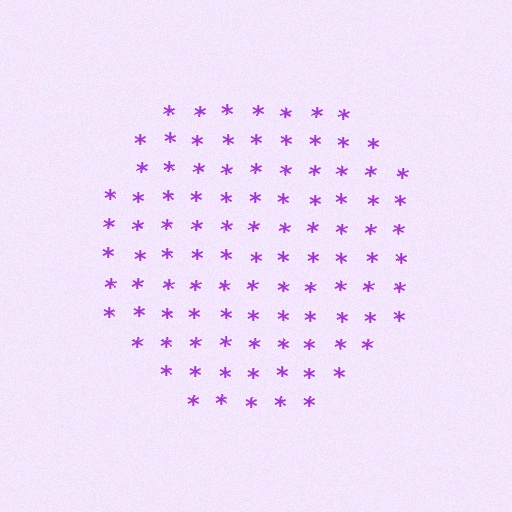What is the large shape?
The large shape is a circle.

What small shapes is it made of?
It is made of small asterisks.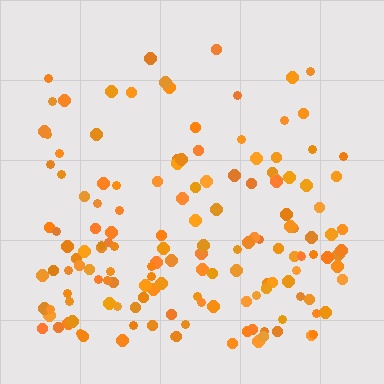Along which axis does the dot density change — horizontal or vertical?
Vertical.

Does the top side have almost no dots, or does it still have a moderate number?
Still a moderate number, just noticeably fewer than the bottom.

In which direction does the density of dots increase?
From top to bottom, with the bottom side densest.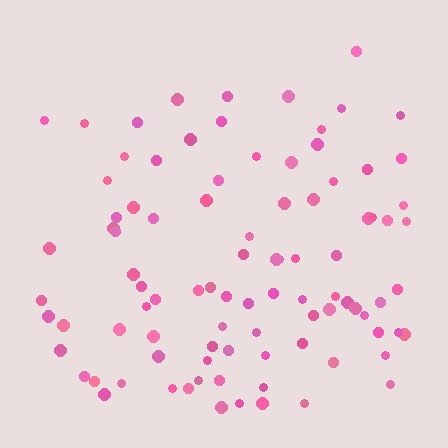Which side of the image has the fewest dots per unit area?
The top.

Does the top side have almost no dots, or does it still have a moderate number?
Still a moderate number, just noticeably fewer than the bottom.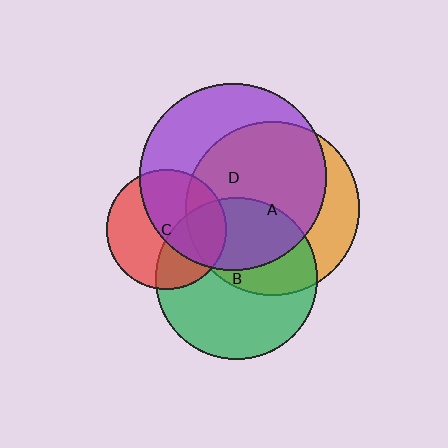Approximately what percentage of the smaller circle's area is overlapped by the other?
Approximately 40%.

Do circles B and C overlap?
Yes.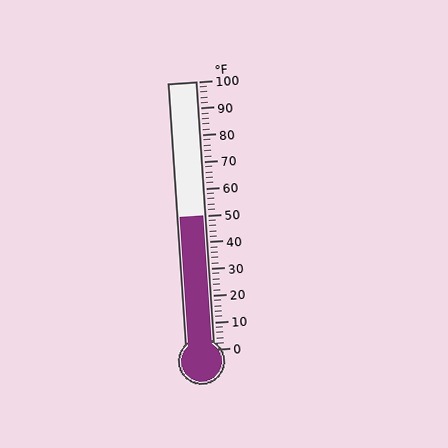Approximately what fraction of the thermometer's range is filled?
The thermometer is filled to approximately 50% of its range.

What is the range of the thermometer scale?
The thermometer scale ranges from 0°F to 100°F.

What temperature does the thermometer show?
The thermometer shows approximately 50°F.